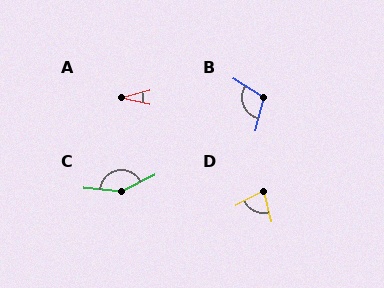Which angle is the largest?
C, at approximately 150 degrees.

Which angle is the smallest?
A, at approximately 29 degrees.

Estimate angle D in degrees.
Approximately 77 degrees.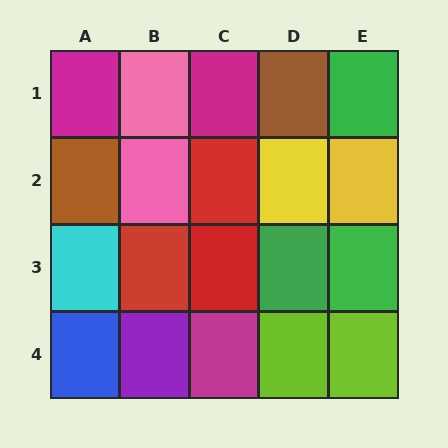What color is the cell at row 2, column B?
Pink.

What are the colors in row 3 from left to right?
Cyan, red, red, green, green.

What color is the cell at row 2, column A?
Brown.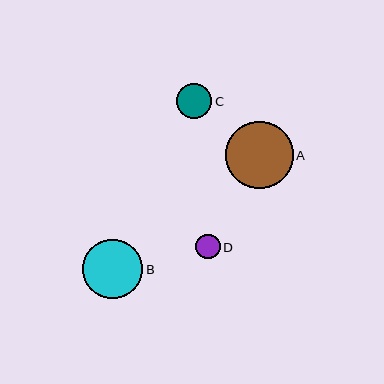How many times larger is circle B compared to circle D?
Circle B is approximately 2.4 times the size of circle D.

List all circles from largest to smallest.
From largest to smallest: A, B, C, D.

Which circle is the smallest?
Circle D is the smallest with a size of approximately 25 pixels.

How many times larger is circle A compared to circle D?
Circle A is approximately 2.7 times the size of circle D.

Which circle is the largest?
Circle A is the largest with a size of approximately 68 pixels.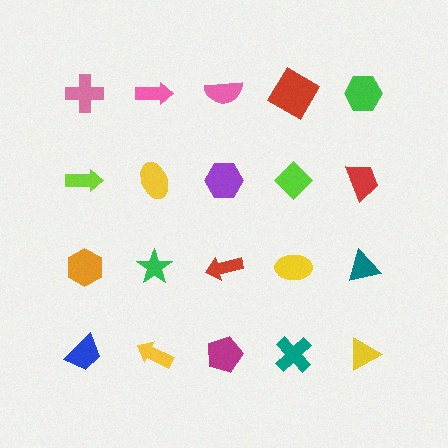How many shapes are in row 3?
5 shapes.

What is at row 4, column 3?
A magenta pentagon.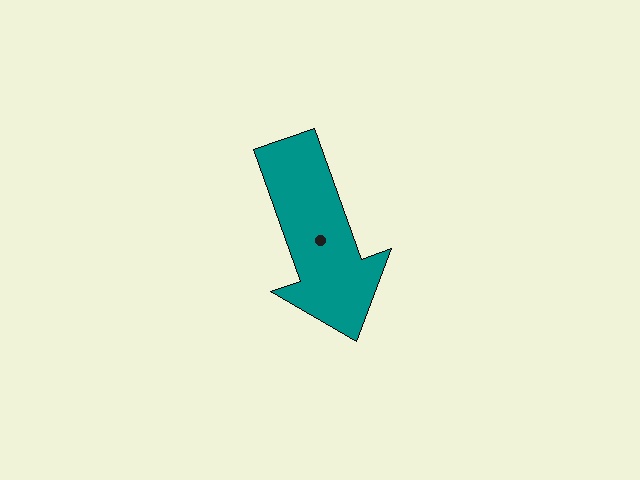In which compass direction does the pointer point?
South.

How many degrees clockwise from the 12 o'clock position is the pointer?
Approximately 160 degrees.